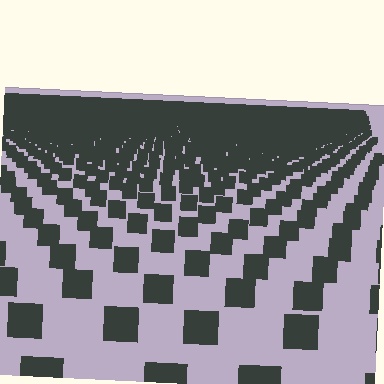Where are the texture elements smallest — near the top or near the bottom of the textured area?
Near the top.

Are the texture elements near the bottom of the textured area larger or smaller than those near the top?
Larger. Near the bottom, elements are closer to the viewer and appear at a bigger on-screen size.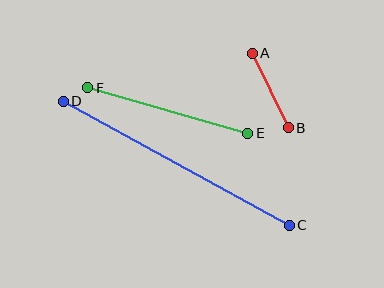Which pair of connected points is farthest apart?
Points C and D are farthest apart.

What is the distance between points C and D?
The distance is approximately 258 pixels.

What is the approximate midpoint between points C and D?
The midpoint is at approximately (176, 163) pixels.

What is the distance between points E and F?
The distance is approximately 166 pixels.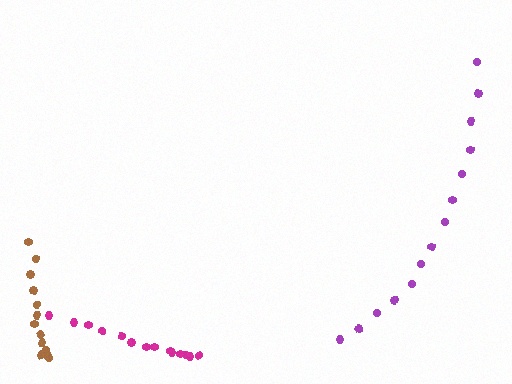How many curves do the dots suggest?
There are 3 distinct paths.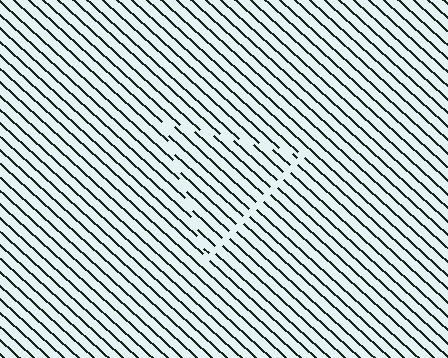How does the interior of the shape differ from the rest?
The interior of the shape contains the same grating, shifted by half a period — the contour is defined by the phase discontinuity where line-ends from the inner and outer gratings abut.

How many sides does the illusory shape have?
3 sides — the line-ends trace a triangle.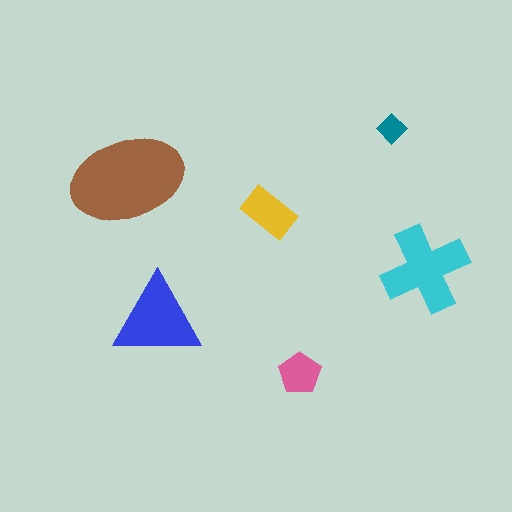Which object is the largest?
The brown ellipse.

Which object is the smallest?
The teal diamond.